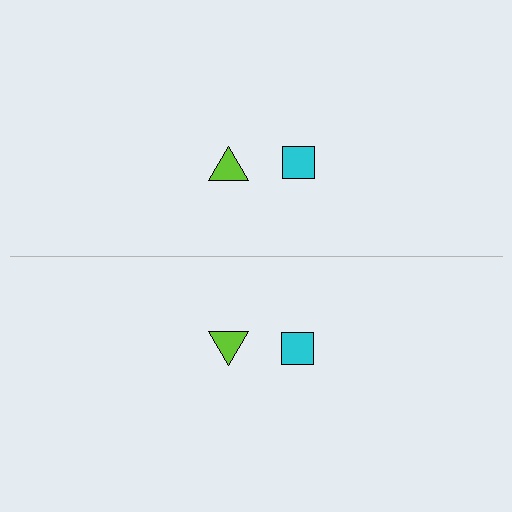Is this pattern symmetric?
Yes, this pattern has bilateral (reflection) symmetry.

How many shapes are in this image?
There are 4 shapes in this image.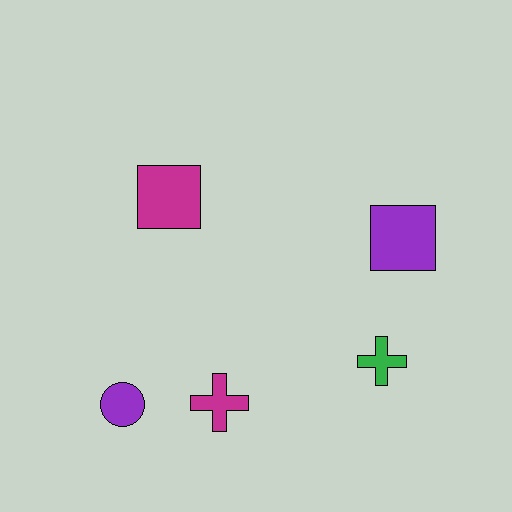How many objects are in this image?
There are 5 objects.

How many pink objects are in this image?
There are no pink objects.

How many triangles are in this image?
There are no triangles.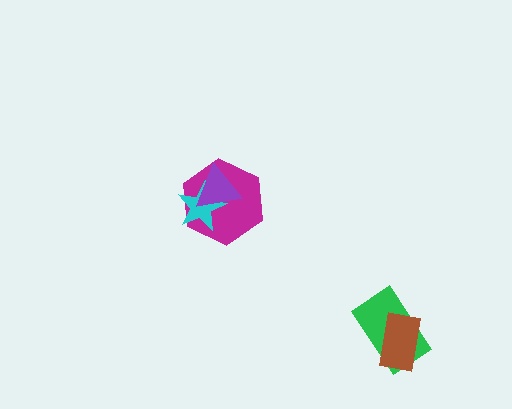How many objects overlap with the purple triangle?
2 objects overlap with the purple triangle.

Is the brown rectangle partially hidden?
No, no other shape covers it.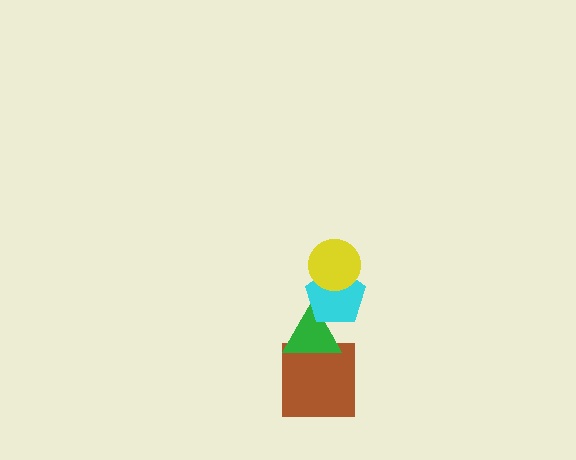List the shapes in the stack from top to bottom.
From top to bottom: the yellow circle, the cyan pentagon, the green triangle, the brown square.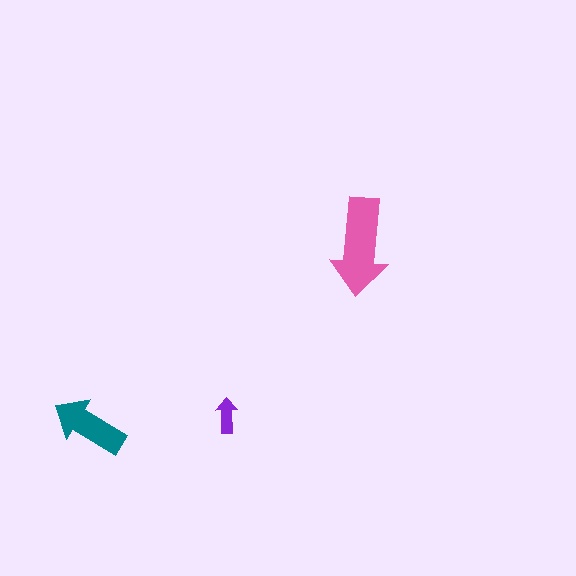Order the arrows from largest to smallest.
the pink one, the teal one, the purple one.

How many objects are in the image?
There are 3 objects in the image.